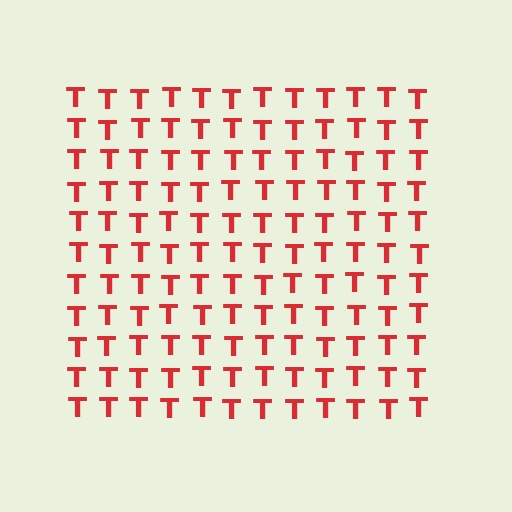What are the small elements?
The small elements are letter T's.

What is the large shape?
The large shape is a square.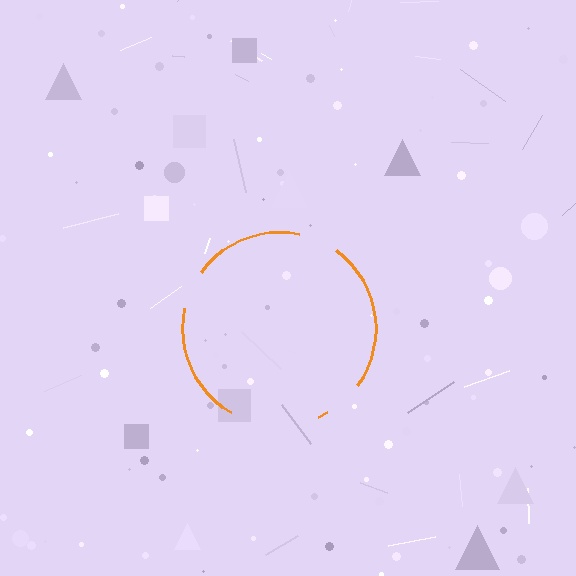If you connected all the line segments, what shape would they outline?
They would outline a circle.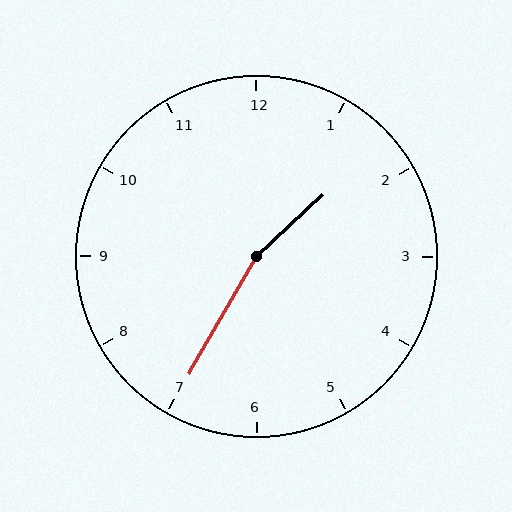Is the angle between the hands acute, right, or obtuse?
It is obtuse.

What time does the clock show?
1:35.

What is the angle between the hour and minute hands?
Approximately 162 degrees.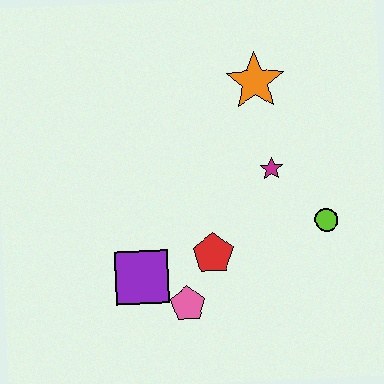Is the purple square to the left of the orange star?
Yes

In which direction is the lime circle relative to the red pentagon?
The lime circle is to the right of the red pentagon.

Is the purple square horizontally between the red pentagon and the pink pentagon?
No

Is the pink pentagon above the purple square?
No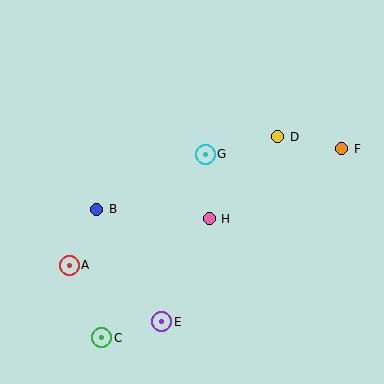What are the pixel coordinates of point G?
Point G is at (205, 154).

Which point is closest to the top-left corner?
Point B is closest to the top-left corner.